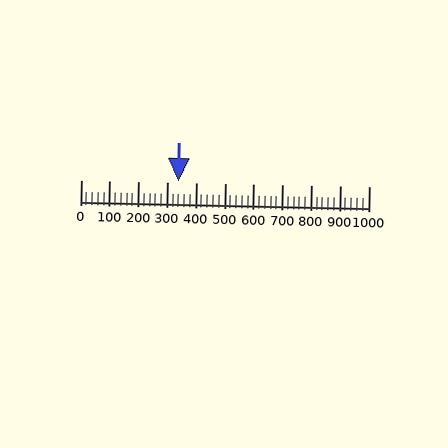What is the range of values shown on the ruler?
The ruler shows values from 0 to 1000.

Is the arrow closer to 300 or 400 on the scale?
The arrow is closer to 300.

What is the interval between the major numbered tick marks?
The major tick marks are spaced 100 units apart.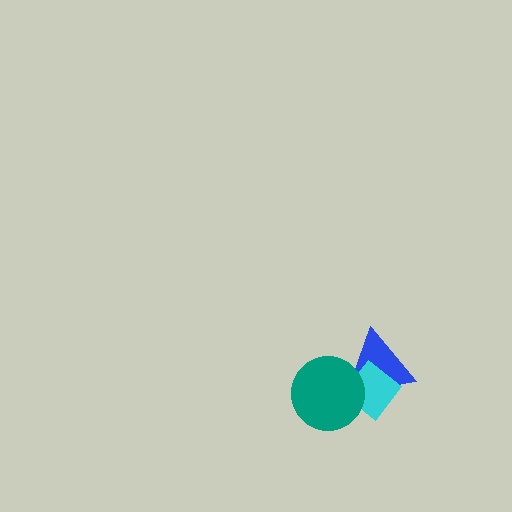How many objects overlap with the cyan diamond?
2 objects overlap with the cyan diamond.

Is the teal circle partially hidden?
No, no other shape covers it.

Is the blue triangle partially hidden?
Yes, it is partially covered by another shape.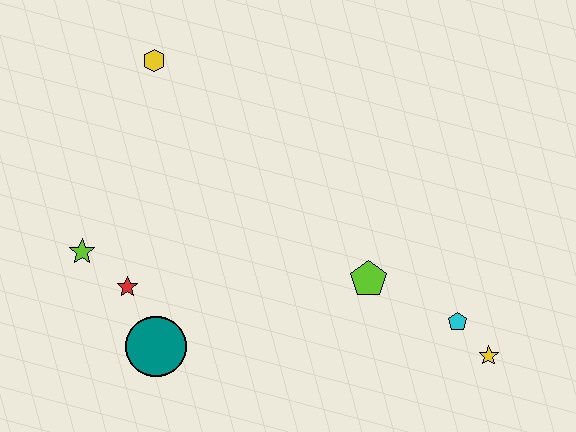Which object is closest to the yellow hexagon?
The lime star is closest to the yellow hexagon.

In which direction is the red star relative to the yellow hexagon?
The red star is below the yellow hexagon.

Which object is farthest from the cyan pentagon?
The yellow hexagon is farthest from the cyan pentagon.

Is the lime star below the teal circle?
No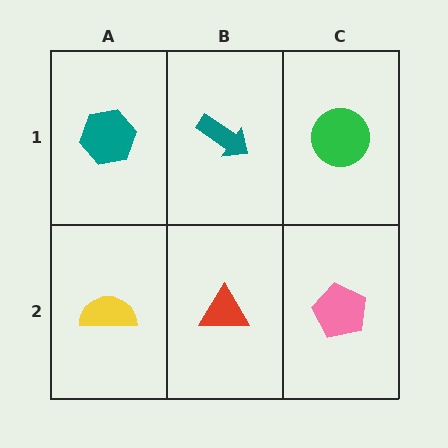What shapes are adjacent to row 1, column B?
A red triangle (row 2, column B), a teal hexagon (row 1, column A), a green circle (row 1, column C).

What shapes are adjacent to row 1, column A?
A yellow semicircle (row 2, column A), a teal arrow (row 1, column B).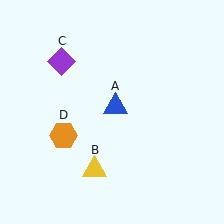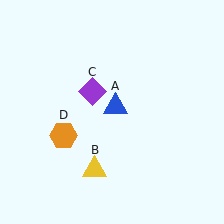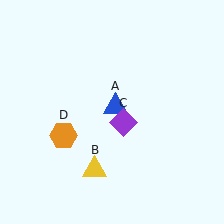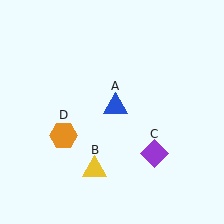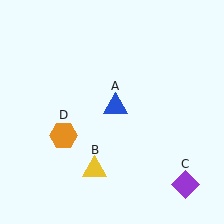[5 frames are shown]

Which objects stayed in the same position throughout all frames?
Blue triangle (object A) and yellow triangle (object B) and orange hexagon (object D) remained stationary.